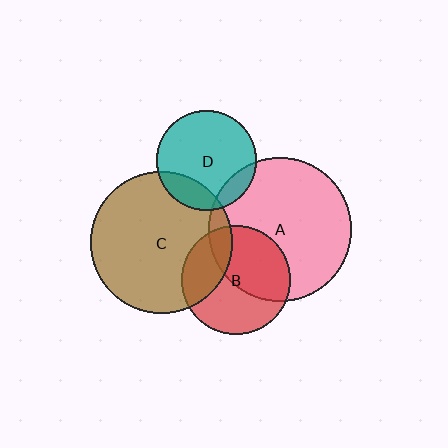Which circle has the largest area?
Circle A (pink).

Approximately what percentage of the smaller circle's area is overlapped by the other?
Approximately 30%.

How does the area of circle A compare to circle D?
Approximately 2.1 times.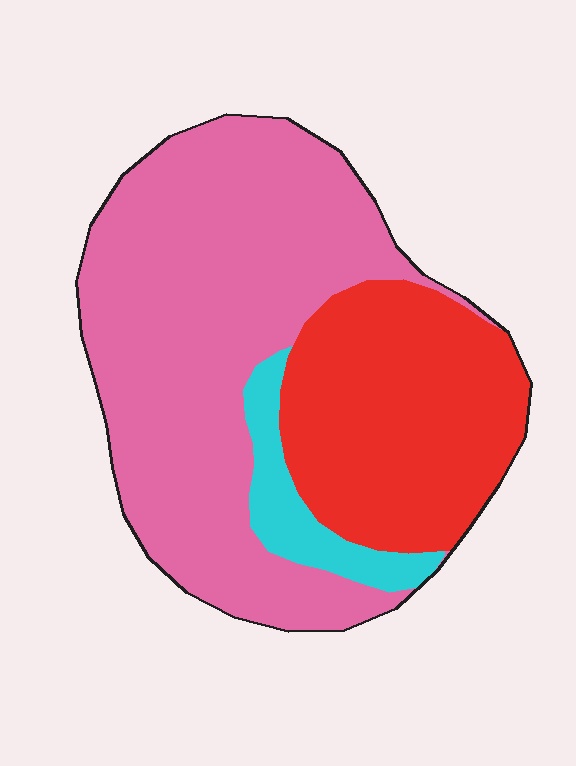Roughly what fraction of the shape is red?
Red takes up about one third (1/3) of the shape.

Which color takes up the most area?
Pink, at roughly 60%.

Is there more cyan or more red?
Red.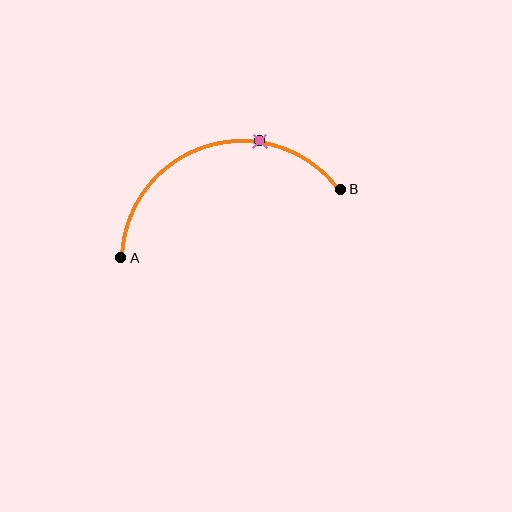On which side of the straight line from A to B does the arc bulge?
The arc bulges above the straight line connecting A and B.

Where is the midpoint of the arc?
The arc midpoint is the point on the curve farthest from the straight line joining A and B. It sits above that line.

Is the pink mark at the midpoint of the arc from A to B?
No. The pink mark lies on the arc but is closer to endpoint B. The arc midpoint would be at the point on the curve equidistant along the arc from both A and B.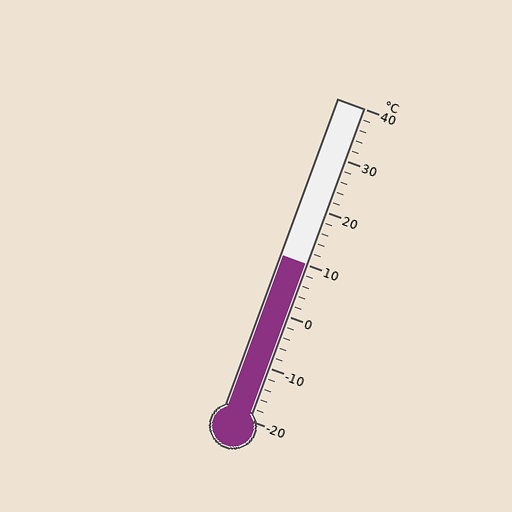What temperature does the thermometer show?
The thermometer shows approximately 10°C.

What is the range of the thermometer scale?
The thermometer scale ranges from -20°C to 40°C.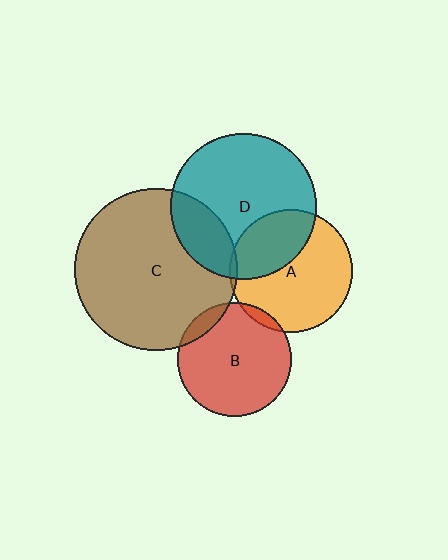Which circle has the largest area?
Circle C (brown).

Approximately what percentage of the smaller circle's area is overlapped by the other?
Approximately 5%.